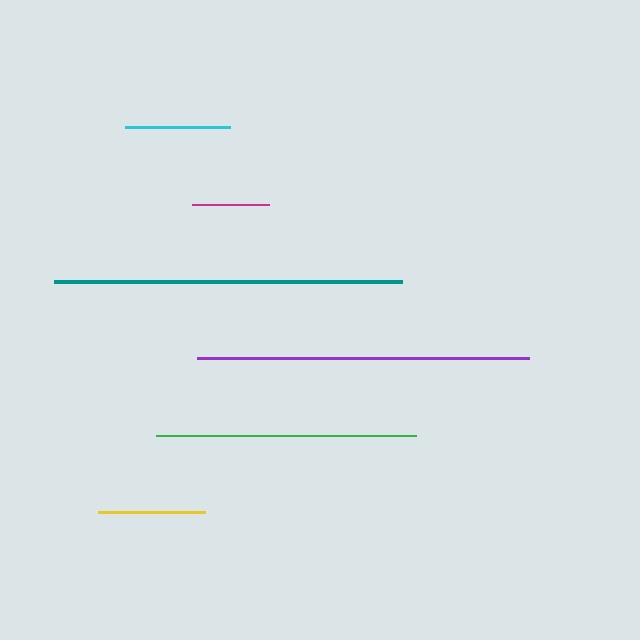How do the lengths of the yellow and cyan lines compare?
The yellow and cyan lines are approximately the same length.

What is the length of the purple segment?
The purple segment is approximately 332 pixels long.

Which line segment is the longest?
The teal line is the longest at approximately 348 pixels.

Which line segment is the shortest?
The magenta line is the shortest at approximately 78 pixels.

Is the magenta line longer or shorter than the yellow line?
The yellow line is longer than the magenta line.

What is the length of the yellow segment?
The yellow segment is approximately 107 pixels long.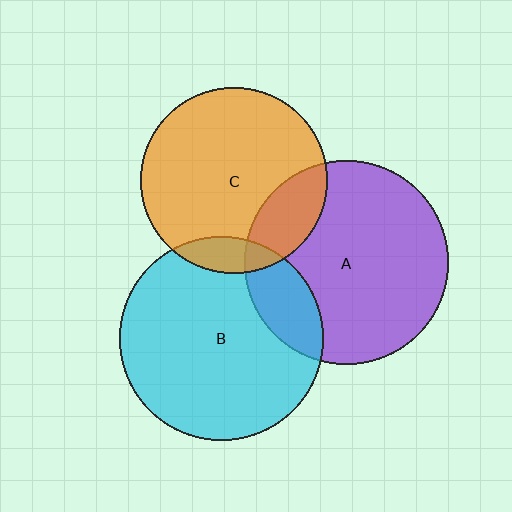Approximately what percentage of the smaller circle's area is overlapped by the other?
Approximately 20%.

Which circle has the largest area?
Circle A (purple).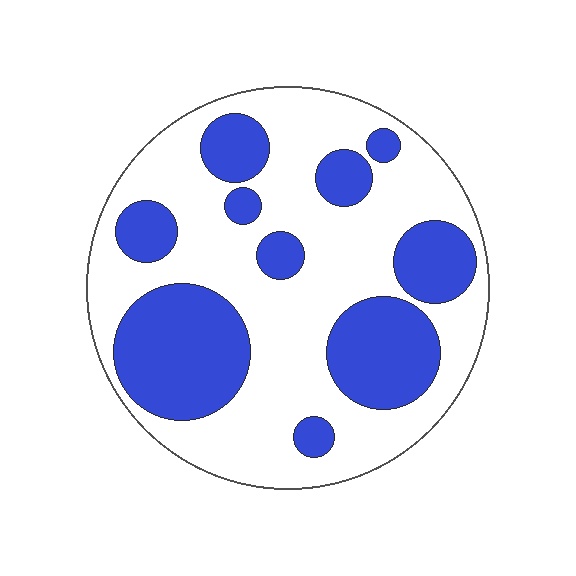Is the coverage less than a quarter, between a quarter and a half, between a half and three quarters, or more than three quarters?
Between a quarter and a half.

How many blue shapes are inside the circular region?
10.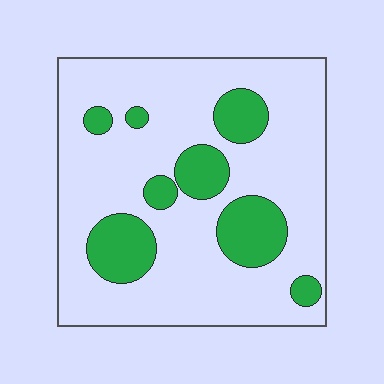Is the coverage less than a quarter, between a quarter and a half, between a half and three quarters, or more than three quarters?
Less than a quarter.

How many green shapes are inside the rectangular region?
8.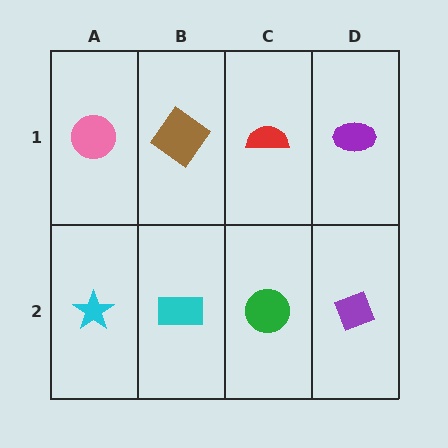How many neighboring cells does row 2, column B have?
3.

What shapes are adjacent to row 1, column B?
A cyan rectangle (row 2, column B), a pink circle (row 1, column A), a red semicircle (row 1, column C).